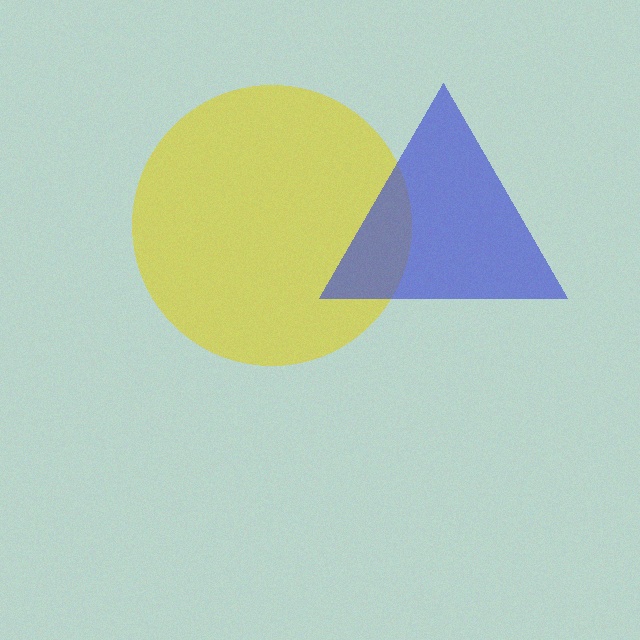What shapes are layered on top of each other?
The layered shapes are: a yellow circle, a blue triangle.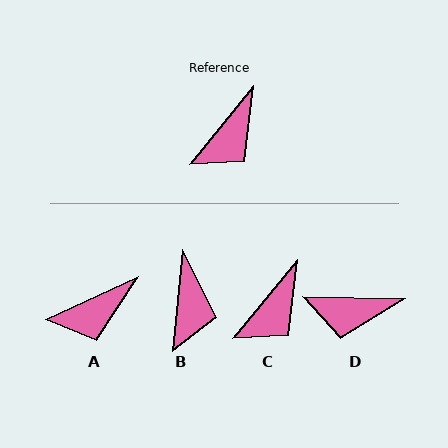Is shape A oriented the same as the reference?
No, it is off by about 26 degrees.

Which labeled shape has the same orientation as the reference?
C.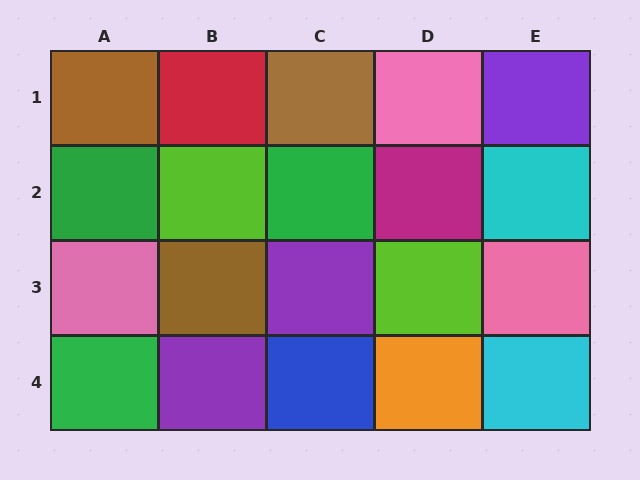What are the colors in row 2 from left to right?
Green, lime, green, magenta, cyan.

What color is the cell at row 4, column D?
Orange.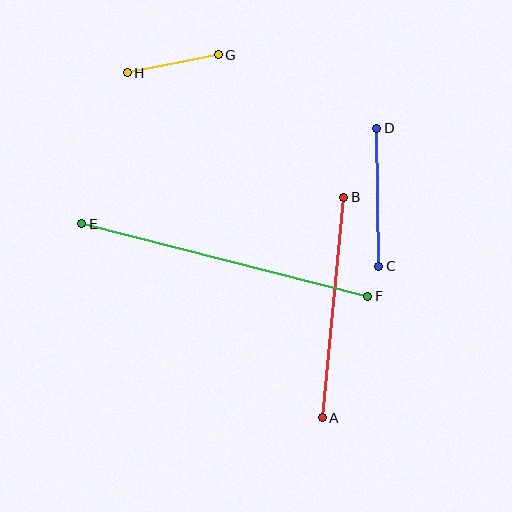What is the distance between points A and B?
The distance is approximately 221 pixels.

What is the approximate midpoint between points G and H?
The midpoint is at approximately (173, 64) pixels.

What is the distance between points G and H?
The distance is approximately 93 pixels.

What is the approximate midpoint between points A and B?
The midpoint is at approximately (333, 308) pixels.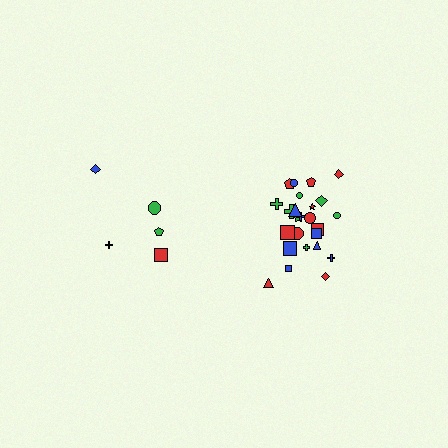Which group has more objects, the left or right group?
The right group.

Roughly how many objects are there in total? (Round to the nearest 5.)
Roughly 30 objects in total.